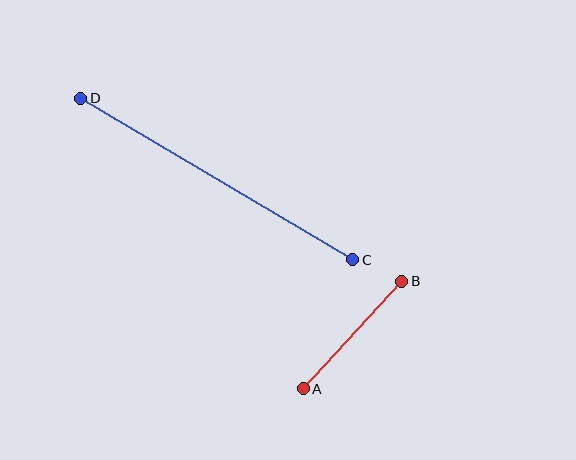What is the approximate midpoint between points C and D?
The midpoint is at approximately (217, 179) pixels.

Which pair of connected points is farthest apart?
Points C and D are farthest apart.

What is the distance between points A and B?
The distance is approximately 146 pixels.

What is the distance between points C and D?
The distance is approximately 316 pixels.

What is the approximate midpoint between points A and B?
The midpoint is at approximately (353, 335) pixels.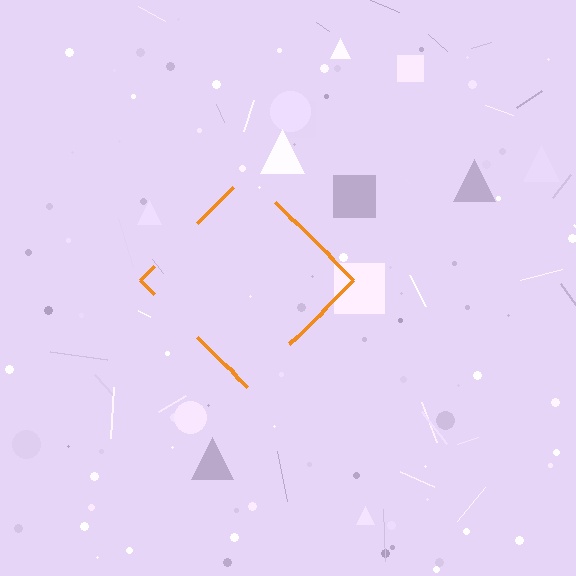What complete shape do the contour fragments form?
The contour fragments form a diamond.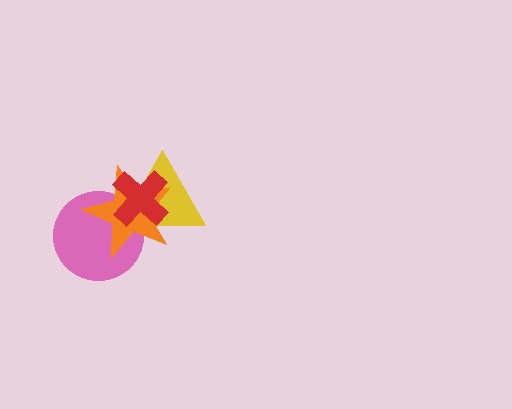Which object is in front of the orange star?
The red cross is in front of the orange star.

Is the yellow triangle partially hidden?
Yes, it is partially covered by another shape.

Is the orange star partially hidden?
Yes, it is partially covered by another shape.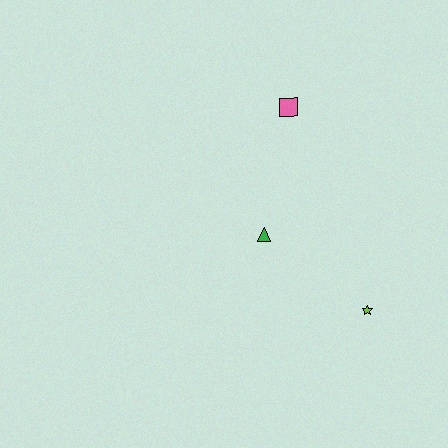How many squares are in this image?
There is 1 square.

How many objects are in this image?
There are 3 objects.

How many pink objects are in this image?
There is 1 pink object.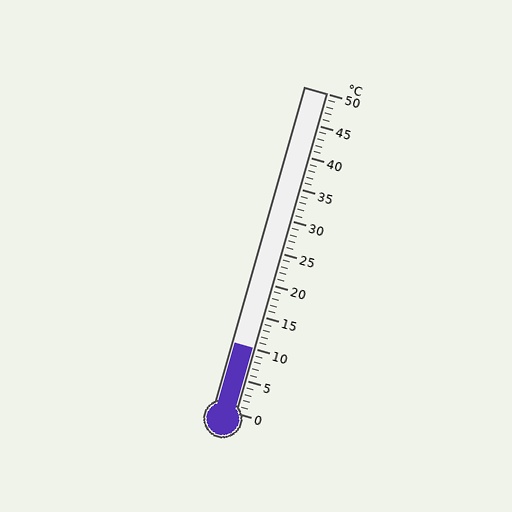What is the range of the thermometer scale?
The thermometer scale ranges from 0°C to 50°C.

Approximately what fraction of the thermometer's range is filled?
The thermometer is filled to approximately 20% of its range.